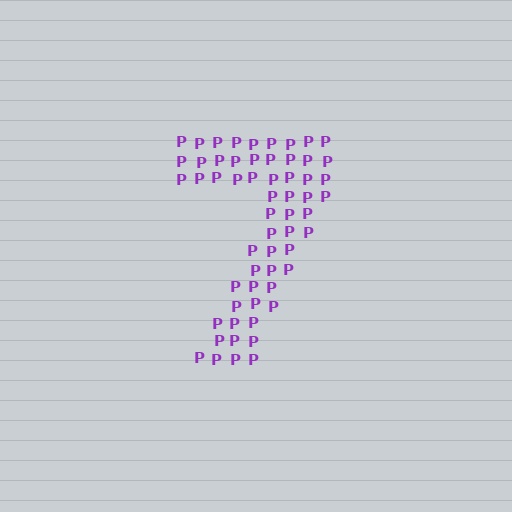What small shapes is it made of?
It is made of small letter P's.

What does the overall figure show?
The overall figure shows the digit 7.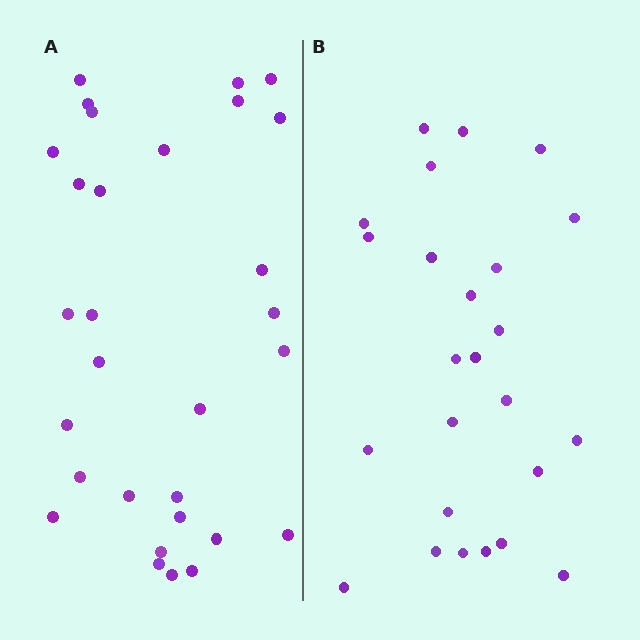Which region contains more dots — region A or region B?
Region A (the left region) has more dots.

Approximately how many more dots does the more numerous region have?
Region A has about 5 more dots than region B.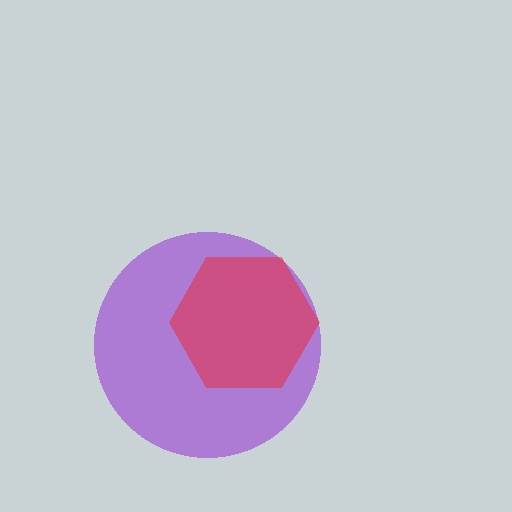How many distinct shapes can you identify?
There are 2 distinct shapes: a purple circle, a red hexagon.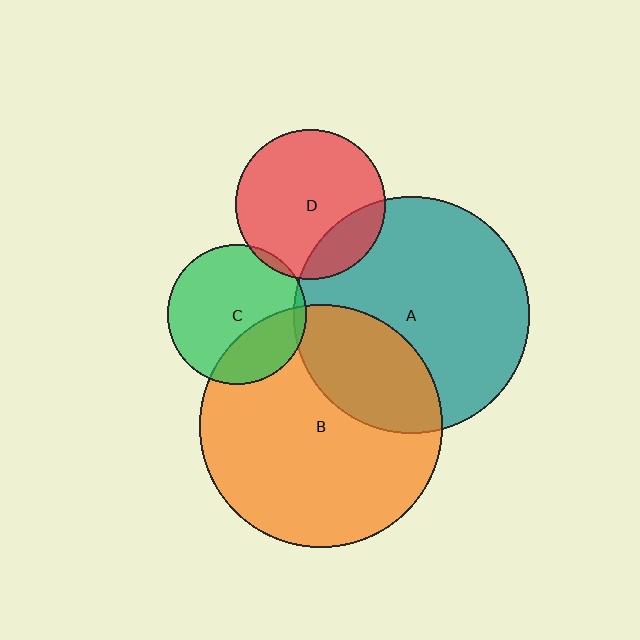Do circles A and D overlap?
Yes.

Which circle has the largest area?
Circle B (orange).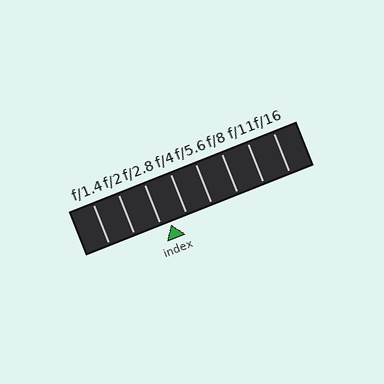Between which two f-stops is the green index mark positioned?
The index mark is between f/2.8 and f/4.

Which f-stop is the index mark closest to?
The index mark is closest to f/2.8.